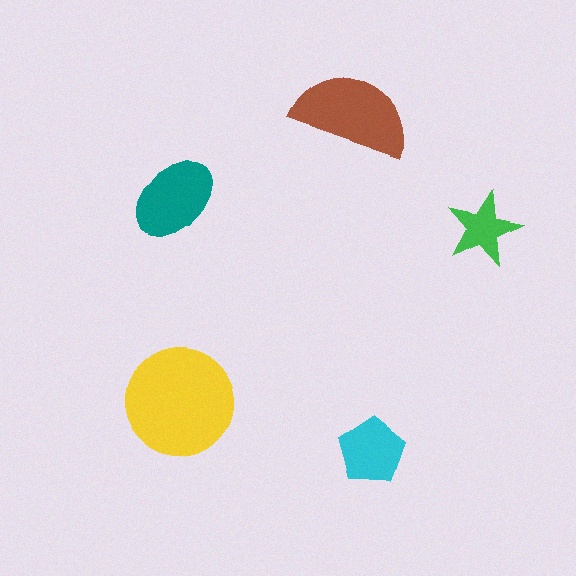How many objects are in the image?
There are 5 objects in the image.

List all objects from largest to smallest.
The yellow circle, the brown semicircle, the teal ellipse, the cyan pentagon, the green star.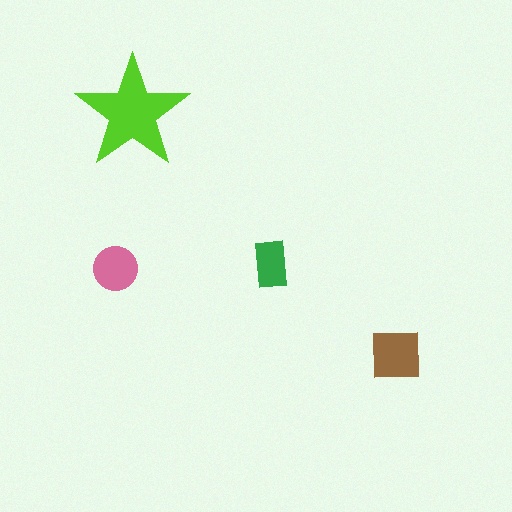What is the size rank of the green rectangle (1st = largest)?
4th.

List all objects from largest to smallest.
The lime star, the brown square, the pink circle, the green rectangle.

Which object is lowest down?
The brown square is bottommost.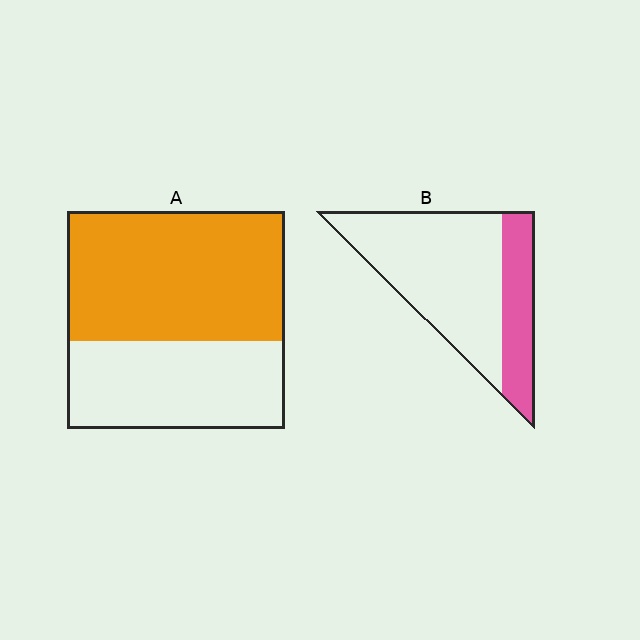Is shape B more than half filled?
No.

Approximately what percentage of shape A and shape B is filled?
A is approximately 60% and B is approximately 30%.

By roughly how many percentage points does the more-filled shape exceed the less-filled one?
By roughly 30 percentage points (A over B).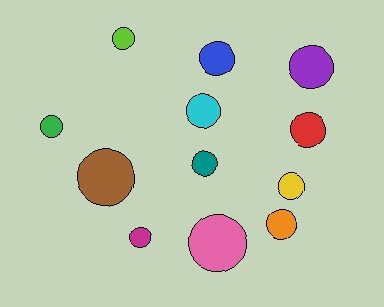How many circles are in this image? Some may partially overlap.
There are 12 circles.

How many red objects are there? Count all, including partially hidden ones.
There is 1 red object.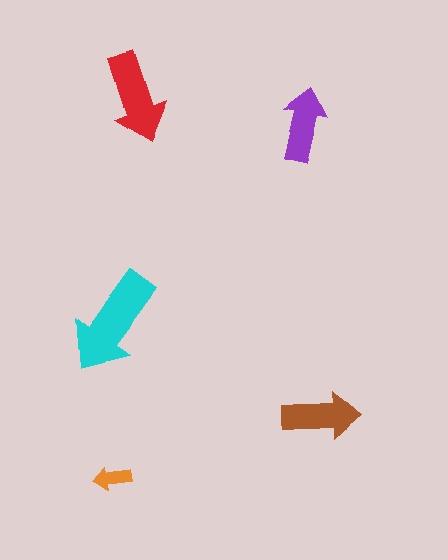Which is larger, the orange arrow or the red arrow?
The red one.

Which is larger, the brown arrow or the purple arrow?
The brown one.